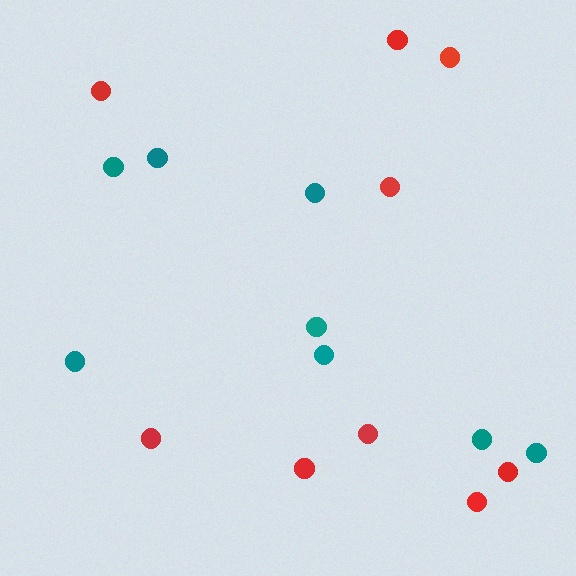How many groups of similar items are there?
There are 2 groups: one group of teal circles (8) and one group of red circles (9).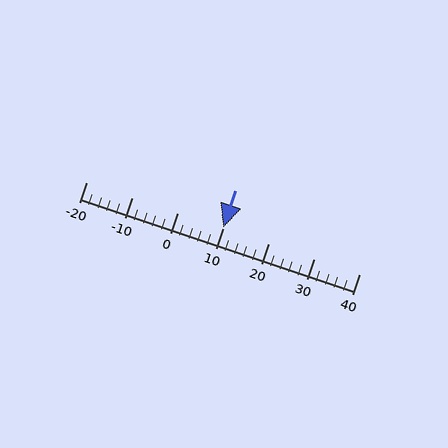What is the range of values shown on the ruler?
The ruler shows values from -20 to 40.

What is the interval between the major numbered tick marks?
The major tick marks are spaced 10 units apart.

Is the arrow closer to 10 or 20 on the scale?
The arrow is closer to 10.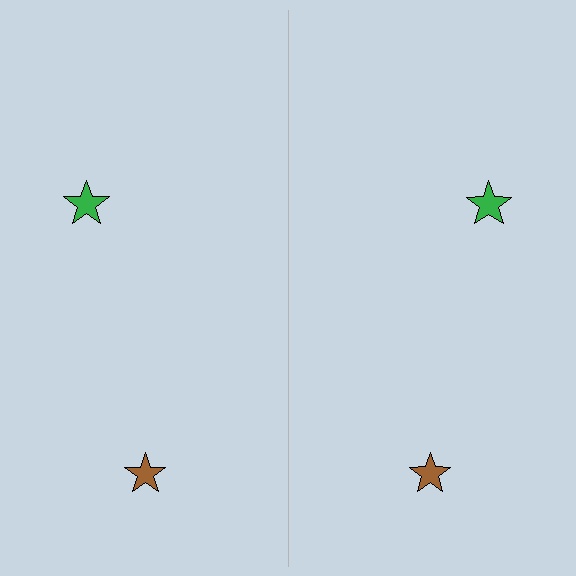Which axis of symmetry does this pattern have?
The pattern has a vertical axis of symmetry running through the center of the image.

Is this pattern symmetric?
Yes, this pattern has bilateral (reflection) symmetry.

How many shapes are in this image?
There are 4 shapes in this image.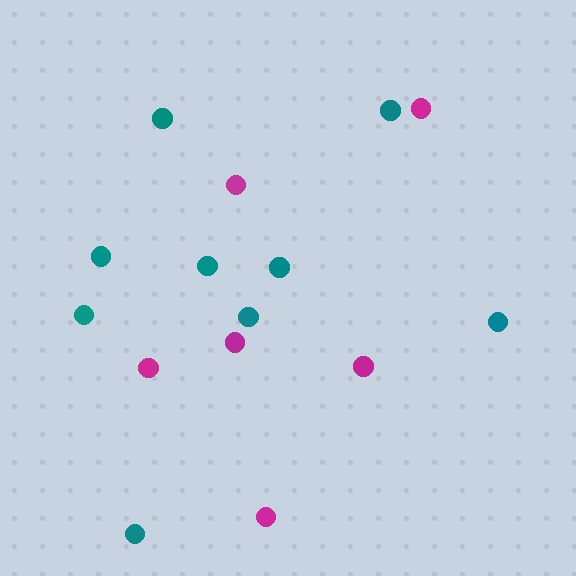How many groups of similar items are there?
There are 2 groups: one group of magenta circles (6) and one group of teal circles (9).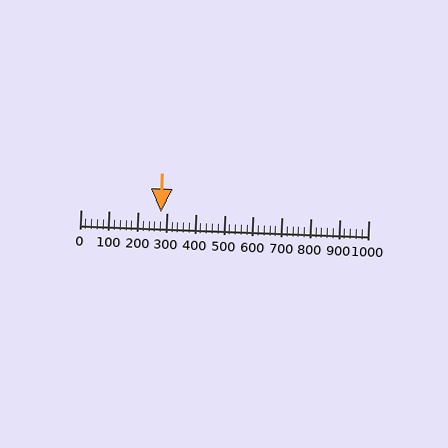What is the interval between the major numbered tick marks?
The major tick marks are spaced 100 units apart.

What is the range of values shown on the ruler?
The ruler shows values from 0 to 1000.